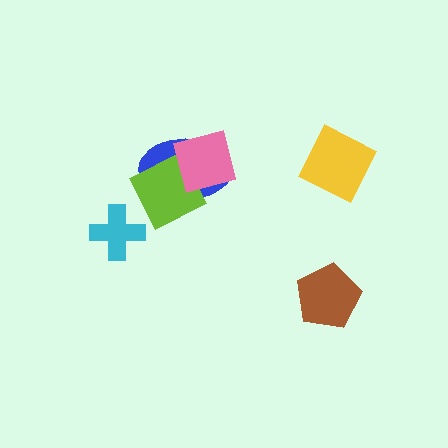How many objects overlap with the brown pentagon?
0 objects overlap with the brown pentagon.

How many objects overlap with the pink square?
2 objects overlap with the pink square.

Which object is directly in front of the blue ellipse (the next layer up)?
The lime diamond is directly in front of the blue ellipse.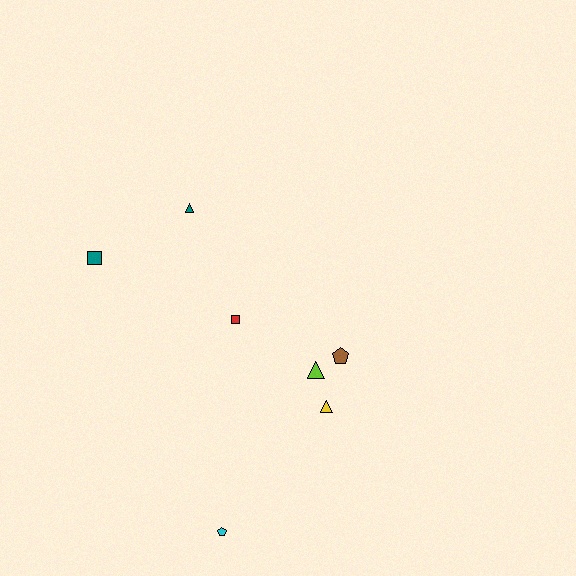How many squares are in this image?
There are 2 squares.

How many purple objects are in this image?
There are no purple objects.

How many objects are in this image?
There are 7 objects.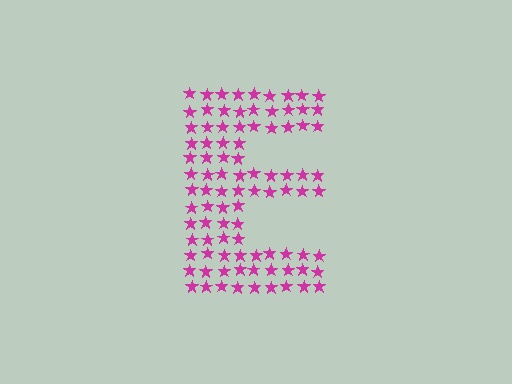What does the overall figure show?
The overall figure shows the letter E.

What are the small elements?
The small elements are stars.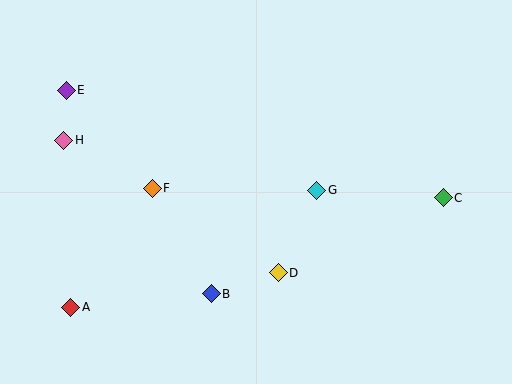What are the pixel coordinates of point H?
Point H is at (64, 140).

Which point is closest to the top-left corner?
Point E is closest to the top-left corner.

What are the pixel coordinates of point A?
Point A is at (71, 307).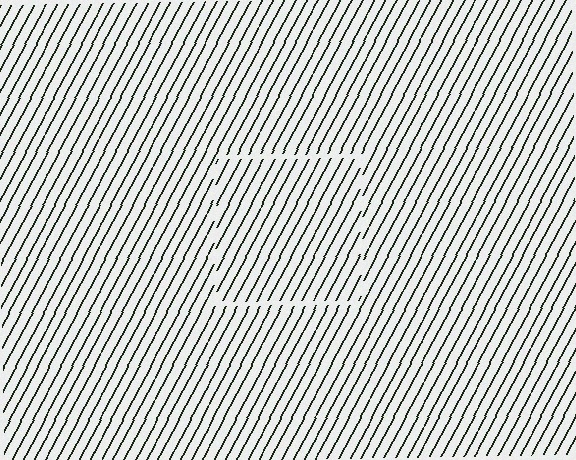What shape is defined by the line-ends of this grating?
An illusory square. The interior of the shape contains the same grating, shifted by half a period — the contour is defined by the phase discontinuity where line-ends from the inner and outer gratings abut.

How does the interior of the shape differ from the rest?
The interior of the shape contains the same grating, shifted by half a period — the contour is defined by the phase discontinuity where line-ends from the inner and outer gratings abut.